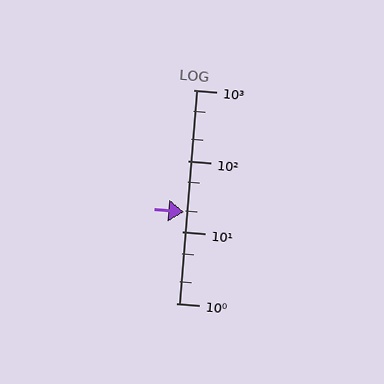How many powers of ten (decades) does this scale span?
The scale spans 3 decades, from 1 to 1000.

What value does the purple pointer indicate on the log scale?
The pointer indicates approximately 19.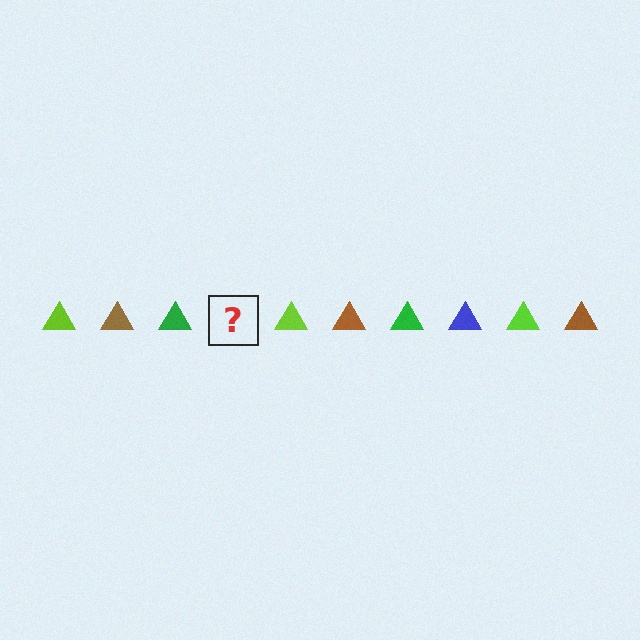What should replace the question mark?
The question mark should be replaced with a blue triangle.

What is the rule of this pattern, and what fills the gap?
The rule is that the pattern cycles through lime, brown, green, blue triangles. The gap should be filled with a blue triangle.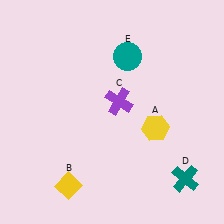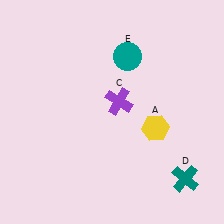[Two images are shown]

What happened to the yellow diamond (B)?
The yellow diamond (B) was removed in Image 2. It was in the bottom-left area of Image 1.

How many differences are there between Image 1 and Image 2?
There is 1 difference between the two images.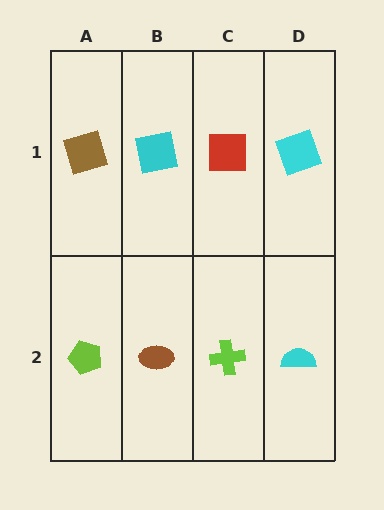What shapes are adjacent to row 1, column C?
A lime cross (row 2, column C), a cyan square (row 1, column B), a cyan square (row 1, column D).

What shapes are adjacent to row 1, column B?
A brown ellipse (row 2, column B), a brown square (row 1, column A), a red square (row 1, column C).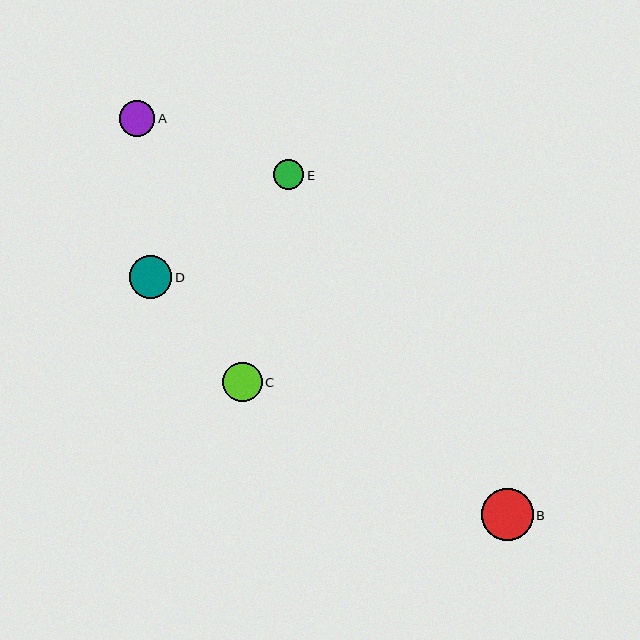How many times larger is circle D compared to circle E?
Circle D is approximately 1.4 times the size of circle E.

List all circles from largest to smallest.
From largest to smallest: B, D, C, A, E.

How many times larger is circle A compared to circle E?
Circle A is approximately 1.2 times the size of circle E.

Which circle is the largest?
Circle B is the largest with a size of approximately 52 pixels.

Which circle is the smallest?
Circle E is the smallest with a size of approximately 30 pixels.